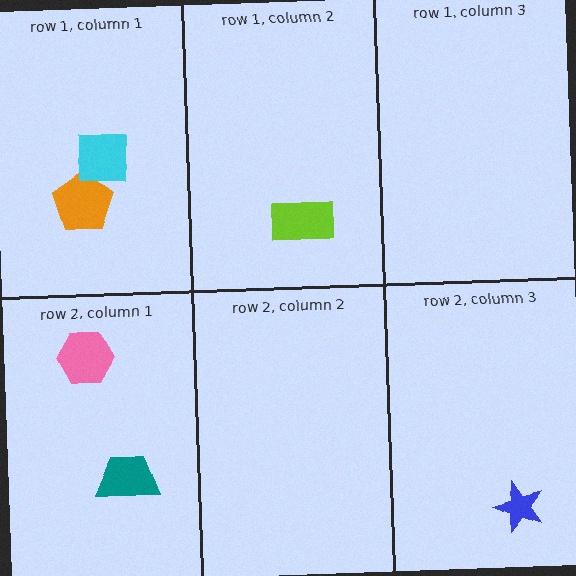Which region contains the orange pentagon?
The row 1, column 1 region.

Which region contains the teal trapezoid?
The row 2, column 1 region.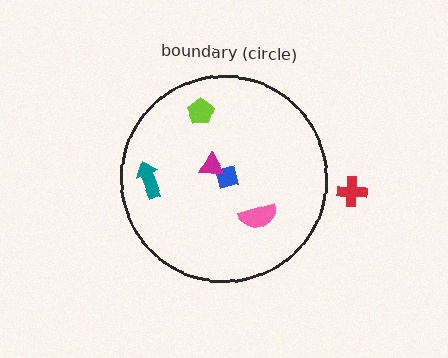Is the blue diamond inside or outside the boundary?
Inside.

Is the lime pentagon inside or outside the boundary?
Inside.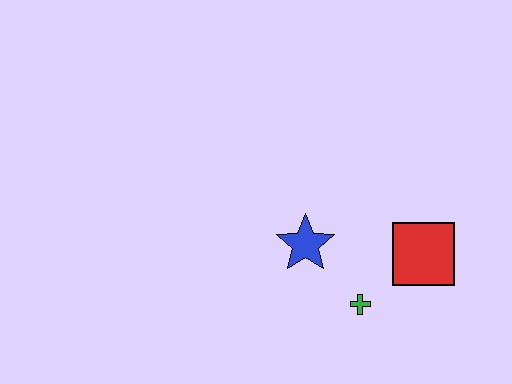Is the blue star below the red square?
No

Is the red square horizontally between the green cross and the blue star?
No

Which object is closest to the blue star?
The green cross is closest to the blue star.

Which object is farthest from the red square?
The blue star is farthest from the red square.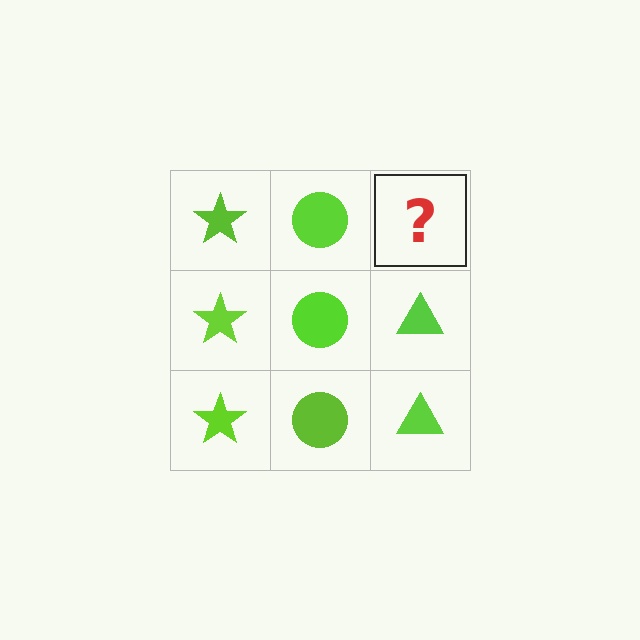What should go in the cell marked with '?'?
The missing cell should contain a lime triangle.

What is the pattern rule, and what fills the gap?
The rule is that each column has a consistent shape. The gap should be filled with a lime triangle.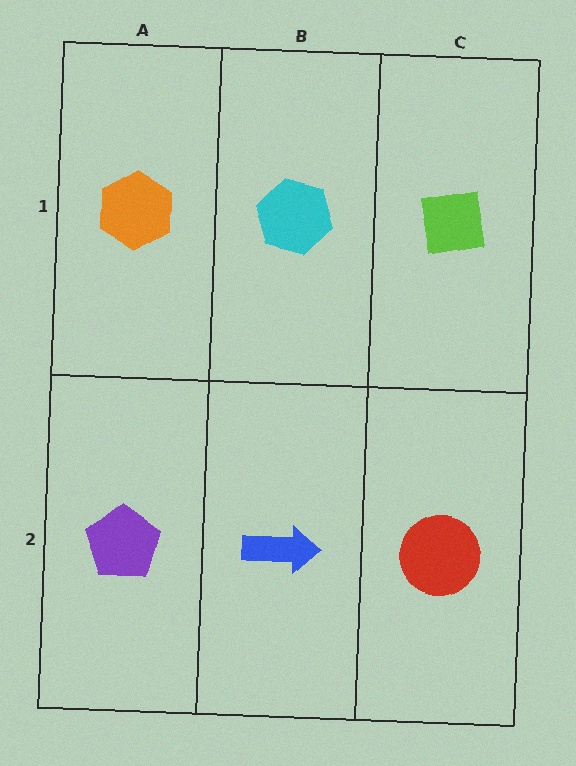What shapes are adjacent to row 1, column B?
A blue arrow (row 2, column B), an orange hexagon (row 1, column A), a lime square (row 1, column C).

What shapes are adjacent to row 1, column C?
A red circle (row 2, column C), a cyan hexagon (row 1, column B).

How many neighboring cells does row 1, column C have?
2.